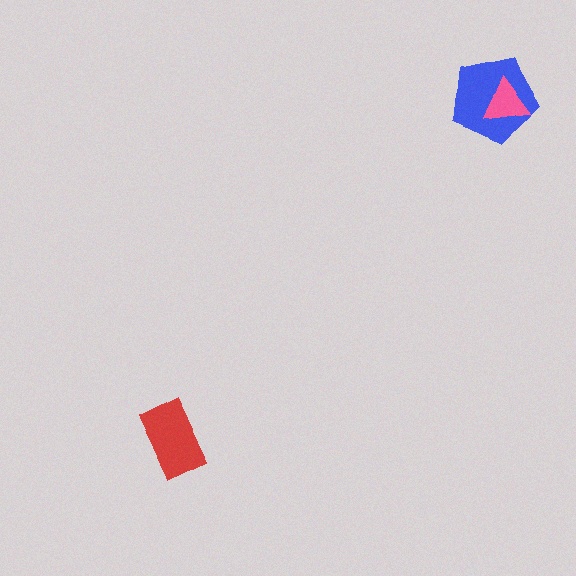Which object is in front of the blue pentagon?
The pink triangle is in front of the blue pentagon.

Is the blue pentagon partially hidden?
Yes, it is partially covered by another shape.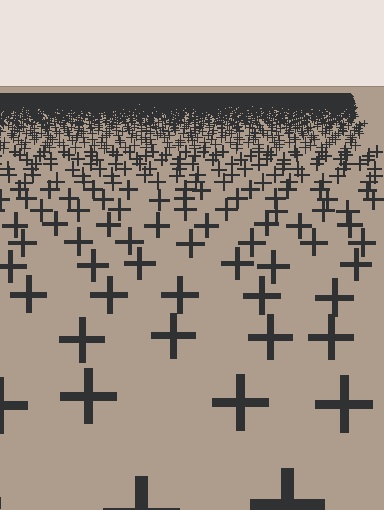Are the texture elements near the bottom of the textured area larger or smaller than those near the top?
Larger. Near the bottom, elements are closer to the viewer and appear at a bigger on-screen size.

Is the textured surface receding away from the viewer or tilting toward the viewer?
The surface is receding away from the viewer. Texture elements get smaller and denser toward the top.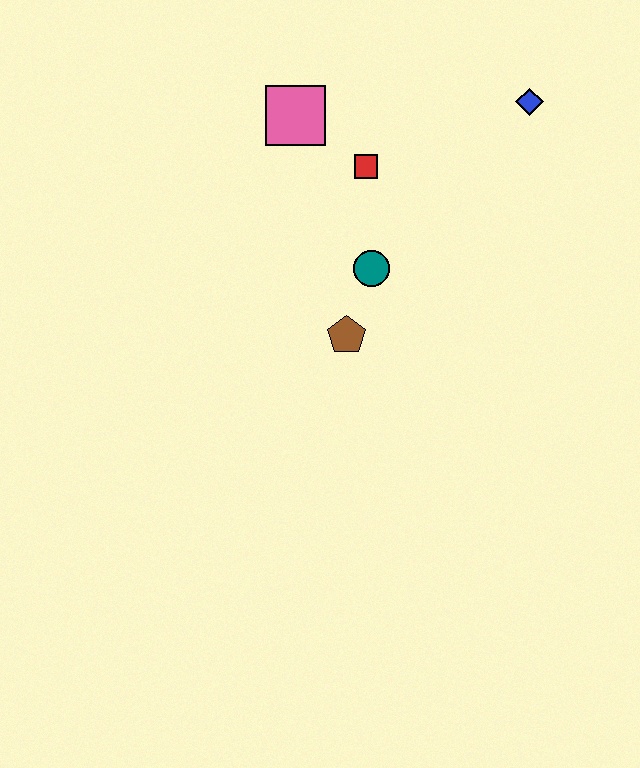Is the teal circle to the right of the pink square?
Yes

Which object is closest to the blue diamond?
The red square is closest to the blue diamond.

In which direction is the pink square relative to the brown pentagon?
The pink square is above the brown pentagon.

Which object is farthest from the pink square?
The blue diamond is farthest from the pink square.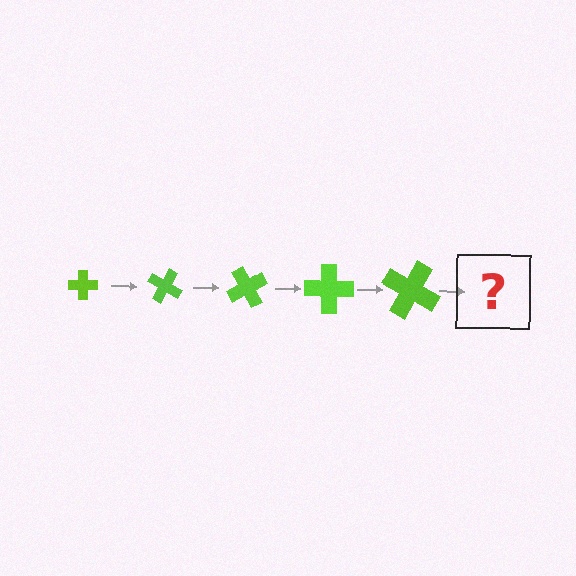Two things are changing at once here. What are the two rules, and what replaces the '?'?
The two rules are that the cross grows larger each step and it rotates 30 degrees each step. The '?' should be a cross, larger than the previous one and rotated 150 degrees from the start.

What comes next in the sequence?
The next element should be a cross, larger than the previous one and rotated 150 degrees from the start.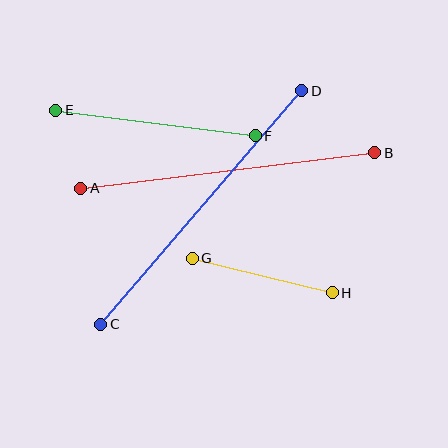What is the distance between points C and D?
The distance is approximately 308 pixels.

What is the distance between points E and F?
The distance is approximately 201 pixels.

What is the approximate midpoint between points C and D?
The midpoint is at approximately (201, 207) pixels.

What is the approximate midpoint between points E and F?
The midpoint is at approximately (155, 123) pixels.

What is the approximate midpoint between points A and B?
The midpoint is at approximately (228, 171) pixels.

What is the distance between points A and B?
The distance is approximately 296 pixels.